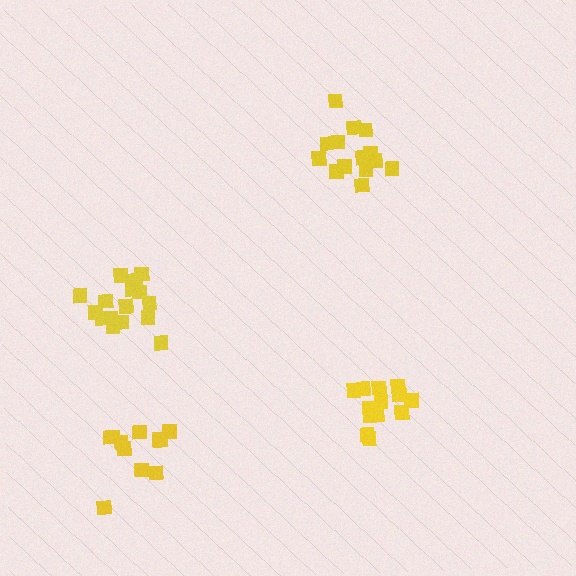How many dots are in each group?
Group 1: 17 dots, Group 2: 13 dots, Group 3: 11 dots, Group 4: 14 dots (55 total).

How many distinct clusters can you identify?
There are 4 distinct clusters.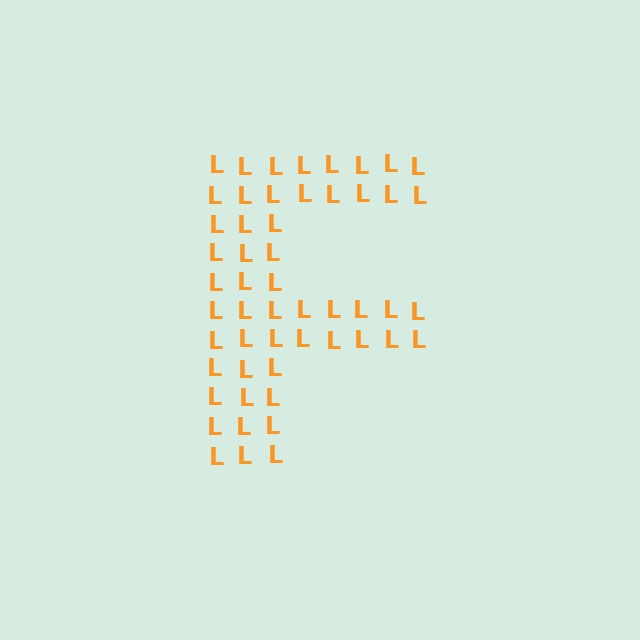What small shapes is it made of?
It is made of small letter L's.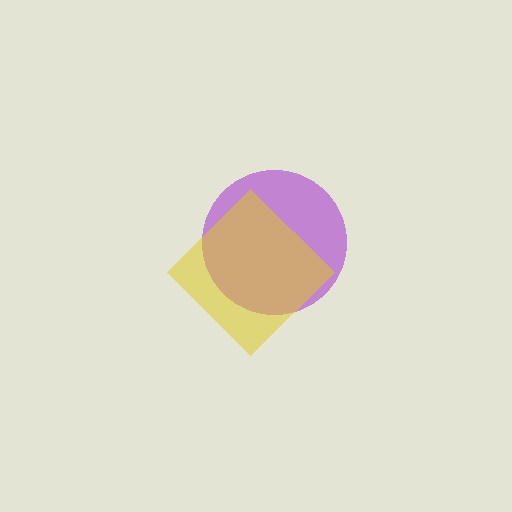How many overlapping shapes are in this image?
There are 2 overlapping shapes in the image.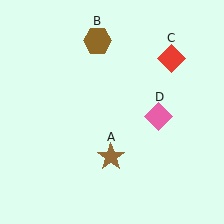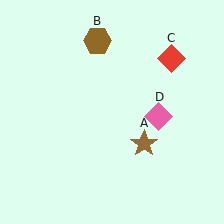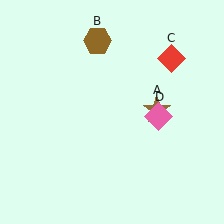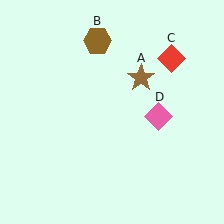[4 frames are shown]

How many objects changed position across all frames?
1 object changed position: brown star (object A).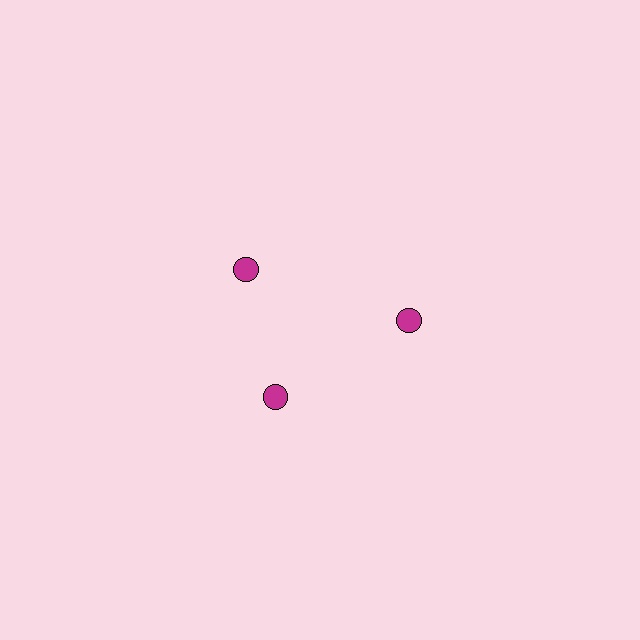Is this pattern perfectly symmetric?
No. The 3 magenta circles are arranged in a ring, but one element near the 11 o'clock position is rotated out of alignment along the ring, breaking the 3-fold rotational symmetry.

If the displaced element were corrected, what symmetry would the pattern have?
It would have 3-fold rotational symmetry — the pattern would map onto itself every 120 degrees.